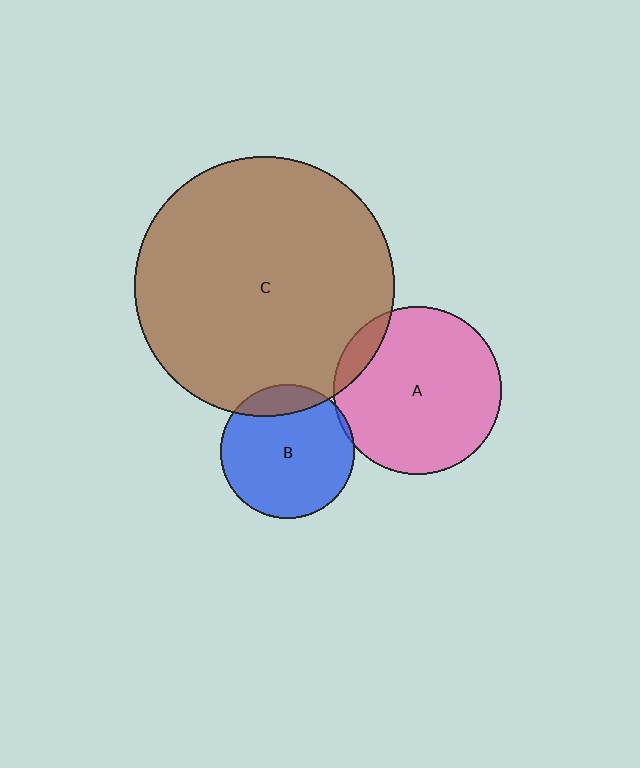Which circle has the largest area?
Circle C (brown).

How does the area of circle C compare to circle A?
Approximately 2.4 times.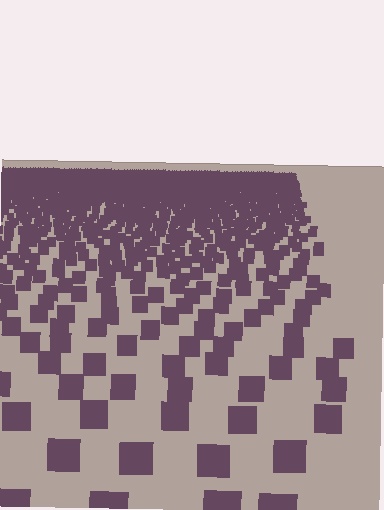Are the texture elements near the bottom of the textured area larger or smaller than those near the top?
Larger. Near the bottom, elements are closer to the viewer and appear at a bigger on-screen size.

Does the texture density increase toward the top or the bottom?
Density increases toward the top.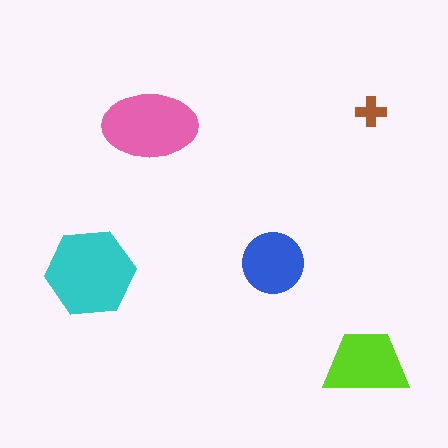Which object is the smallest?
The brown cross.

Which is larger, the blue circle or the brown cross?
The blue circle.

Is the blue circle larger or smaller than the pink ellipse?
Smaller.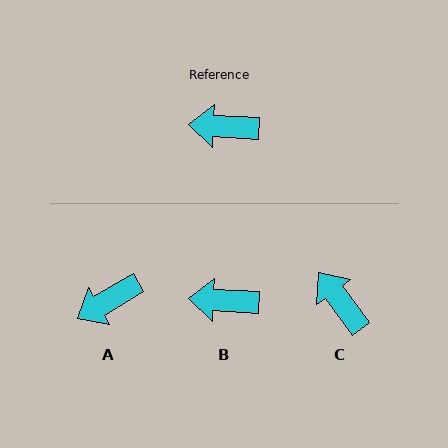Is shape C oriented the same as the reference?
No, it is off by about 50 degrees.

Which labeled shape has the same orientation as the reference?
B.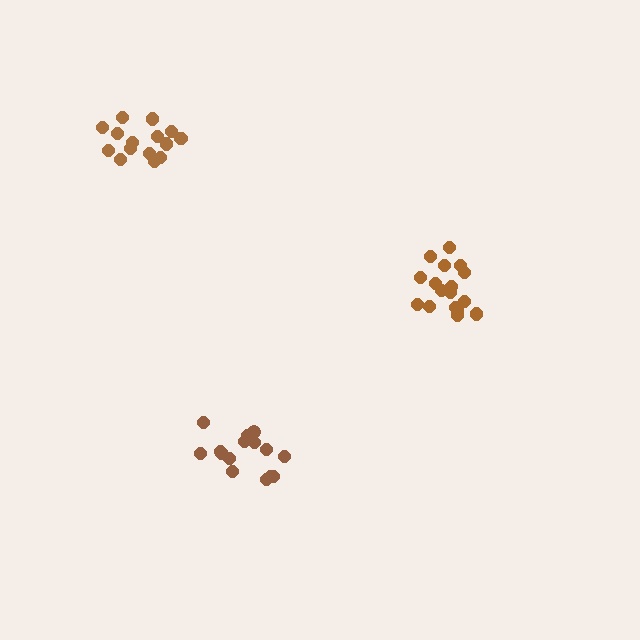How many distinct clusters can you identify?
There are 3 distinct clusters.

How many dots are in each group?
Group 1: 17 dots, Group 2: 15 dots, Group 3: 15 dots (47 total).